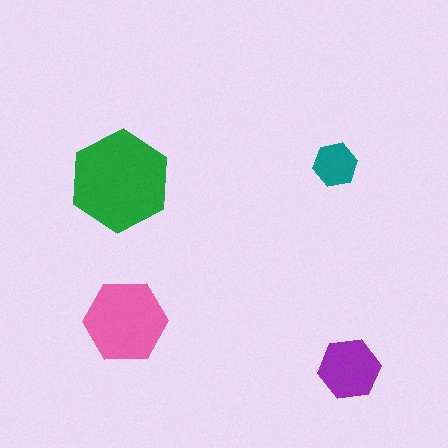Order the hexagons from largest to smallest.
the green one, the pink one, the purple one, the teal one.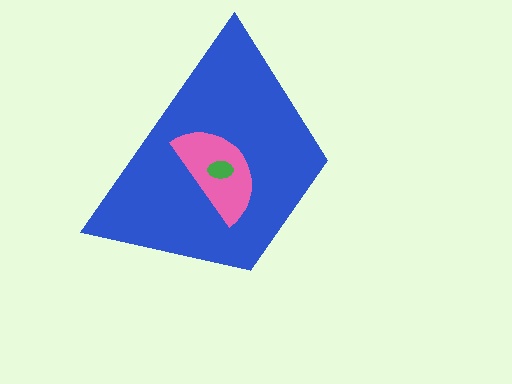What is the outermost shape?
The blue trapezoid.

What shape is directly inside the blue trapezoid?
The pink semicircle.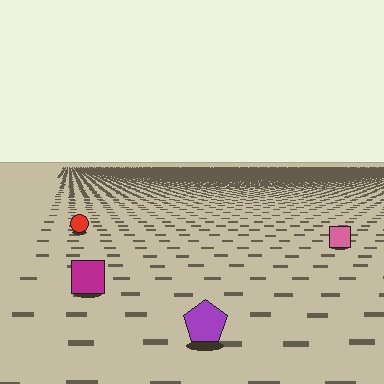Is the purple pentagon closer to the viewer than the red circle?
Yes. The purple pentagon is closer — you can tell from the texture gradient: the ground texture is coarser near it.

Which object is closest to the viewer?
The purple pentagon is closest. The texture marks near it are larger and more spread out.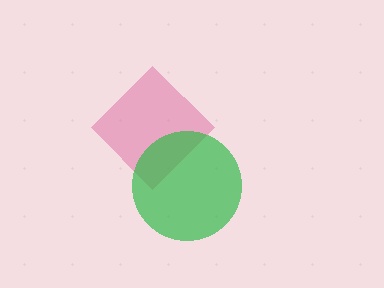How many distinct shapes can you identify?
There are 2 distinct shapes: a pink diamond, a green circle.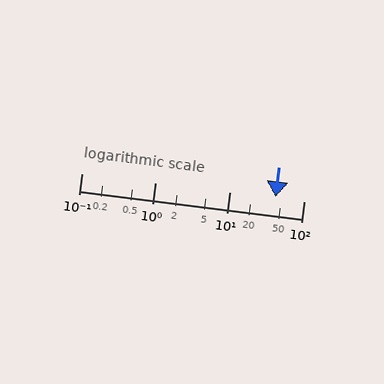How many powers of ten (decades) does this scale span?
The scale spans 3 decades, from 0.1 to 100.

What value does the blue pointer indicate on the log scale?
The pointer indicates approximately 42.